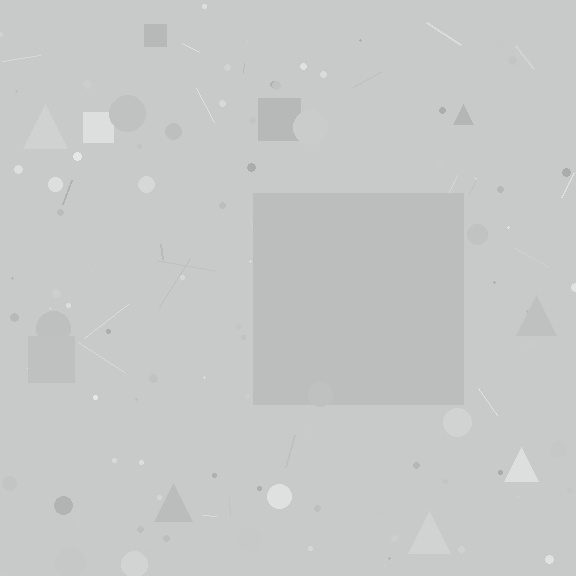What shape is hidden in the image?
A square is hidden in the image.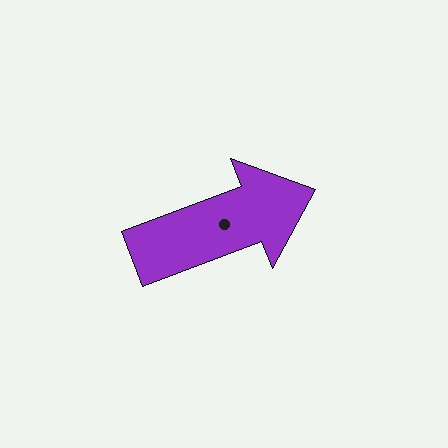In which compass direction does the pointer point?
East.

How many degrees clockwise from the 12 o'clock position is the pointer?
Approximately 69 degrees.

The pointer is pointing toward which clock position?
Roughly 2 o'clock.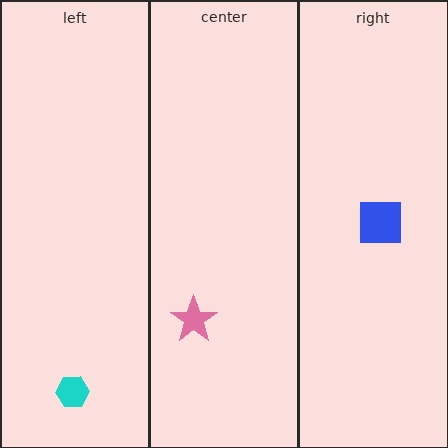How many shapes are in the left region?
1.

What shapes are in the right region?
The blue square.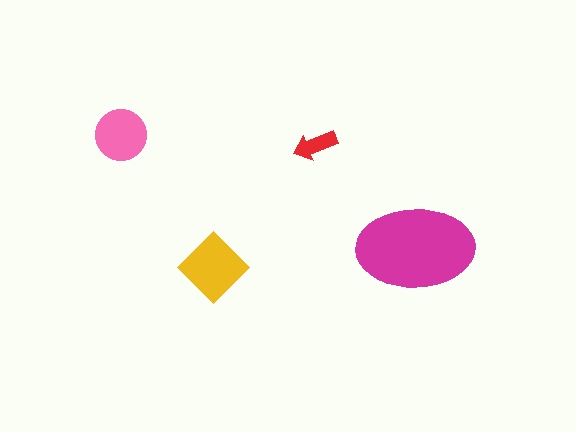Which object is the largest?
The magenta ellipse.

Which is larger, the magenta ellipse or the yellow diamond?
The magenta ellipse.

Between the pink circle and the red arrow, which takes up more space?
The pink circle.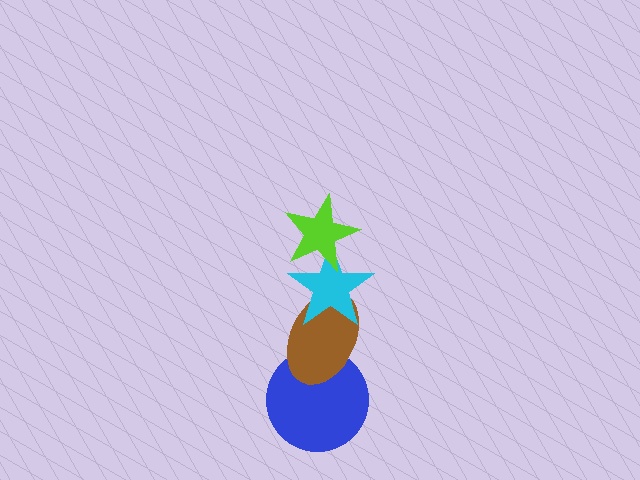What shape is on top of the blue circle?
The brown ellipse is on top of the blue circle.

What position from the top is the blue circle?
The blue circle is 4th from the top.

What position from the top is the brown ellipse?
The brown ellipse is 3rd from the top.